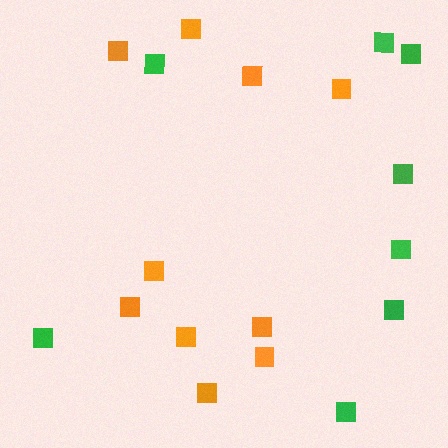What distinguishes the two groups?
There are 2 groups: one group of green squares (8) and one group of orange squares (10).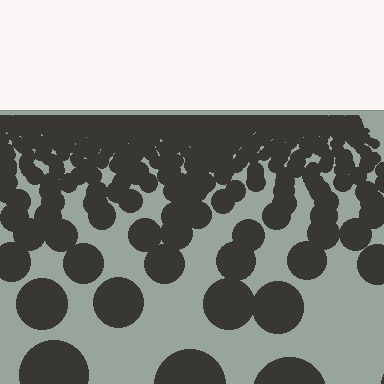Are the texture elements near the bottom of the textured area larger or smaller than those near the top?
Larger. Near the bottom, elements are closer to the viewer and appear at a bigger on-screen size.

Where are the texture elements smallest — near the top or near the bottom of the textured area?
Near the top.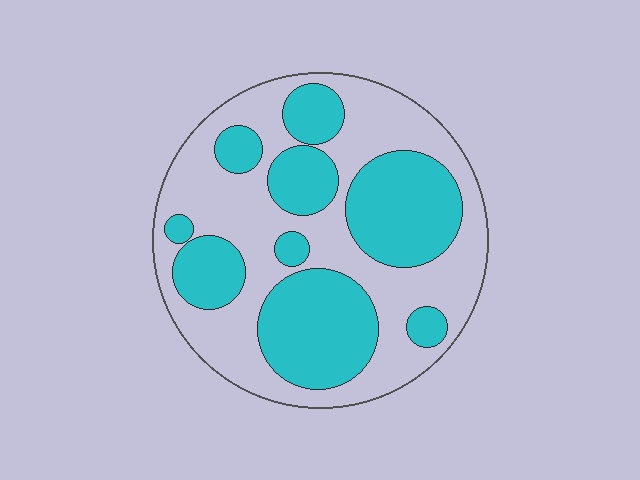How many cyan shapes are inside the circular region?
9.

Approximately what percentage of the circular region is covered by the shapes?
Approximately 45%.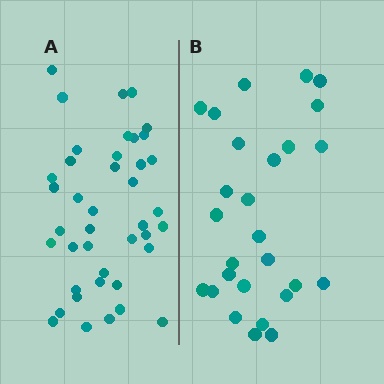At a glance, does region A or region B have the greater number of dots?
Region A (the left region) has more dots.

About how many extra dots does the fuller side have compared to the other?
Region A has approximately 15 more dots than region B.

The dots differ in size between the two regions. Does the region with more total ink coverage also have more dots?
No. Region B has more total ink coverage because its dots are larger, but region A actually contains more individual dots. Total area can be misleading — the number of items is what matters here.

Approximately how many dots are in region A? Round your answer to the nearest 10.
About 40 dots. (The exact count is 41, which rounds to 40.)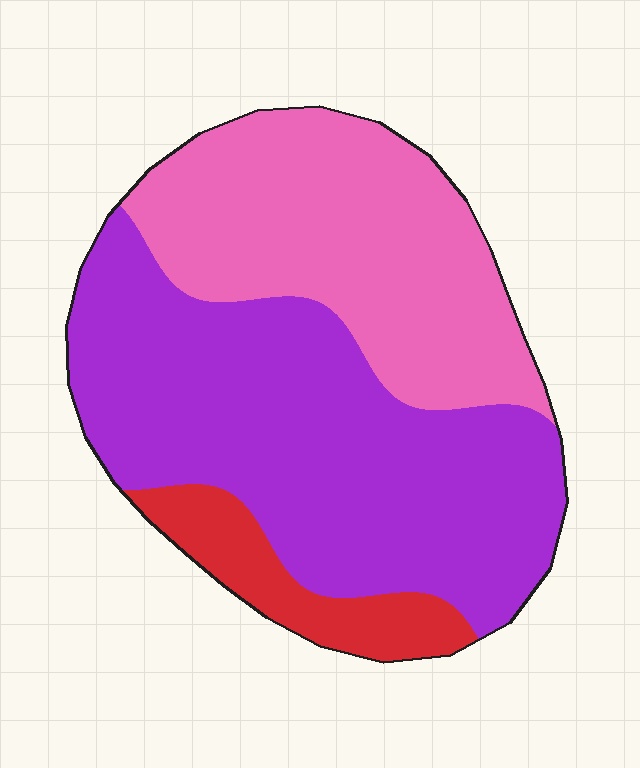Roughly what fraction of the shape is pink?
Pink takes up about three eighths (3/8) of the shape.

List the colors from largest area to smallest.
From largest to smallest: purple, pink, red.